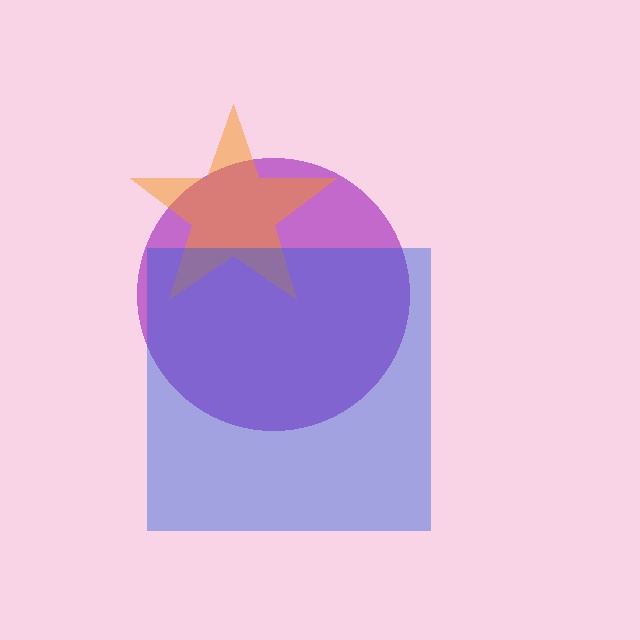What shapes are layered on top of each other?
The layered shapes are: a purple circle, an orange star, a blue square.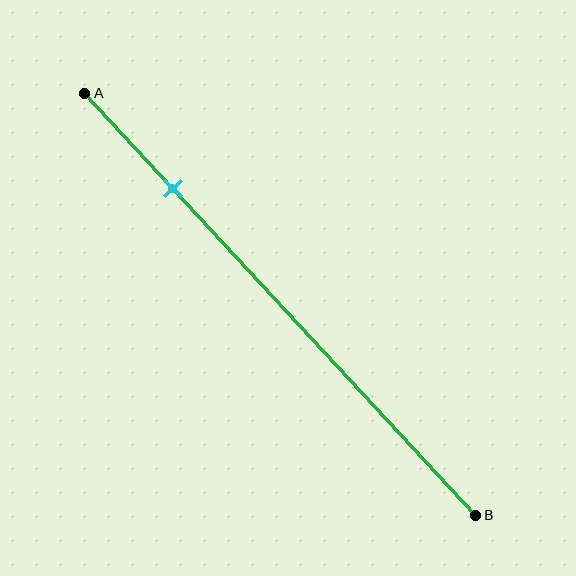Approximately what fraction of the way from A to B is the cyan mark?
The cyan mark is approximately 25% of the way from A to B.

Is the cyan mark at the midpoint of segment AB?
No, the mark is at about 25% from A, not at the 50% midpoint.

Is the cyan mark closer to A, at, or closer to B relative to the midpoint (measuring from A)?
The cyan mark is closer to point A than the midpoint of segment AB.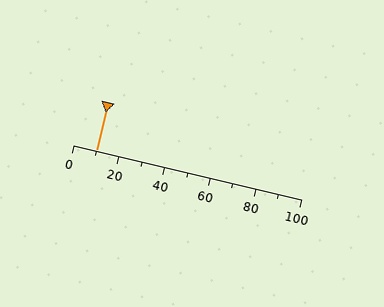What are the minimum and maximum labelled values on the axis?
The axis runs from 0 to 100.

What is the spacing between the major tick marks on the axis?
The major ticks are spaced 20 apart.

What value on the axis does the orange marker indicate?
The marker indicates approximately 10.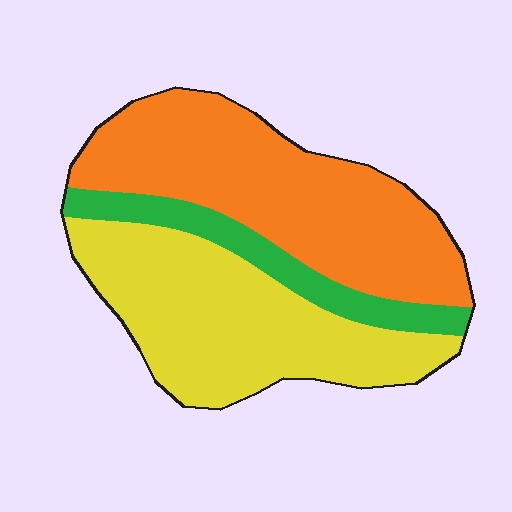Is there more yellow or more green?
Yellow.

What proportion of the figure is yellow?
Yellow takes up between a quarter and a half of the figure.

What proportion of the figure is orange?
Orange covers about 45% of the figure.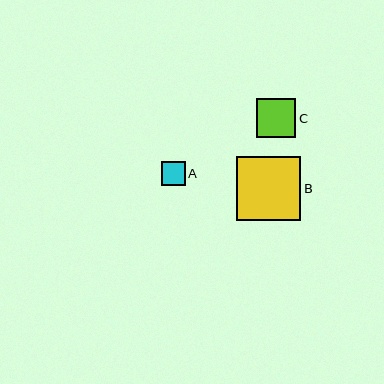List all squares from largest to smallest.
From largest to smallest: B, C, A.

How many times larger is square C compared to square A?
Square C is approximately 1.7 times the size of square A.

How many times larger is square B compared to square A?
Square B is approximately 2.7 times the size of square A.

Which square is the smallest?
Square A is the smallest with a size of approximately 23 pixels.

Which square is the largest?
Square B is the largest with a size of approximately 64 pixels.